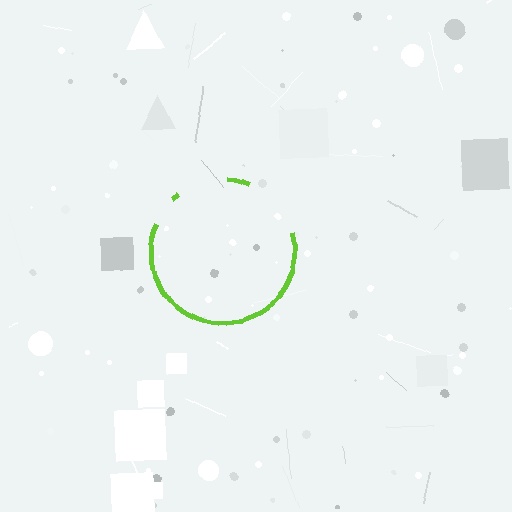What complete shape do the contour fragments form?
The contour fragments form a circle.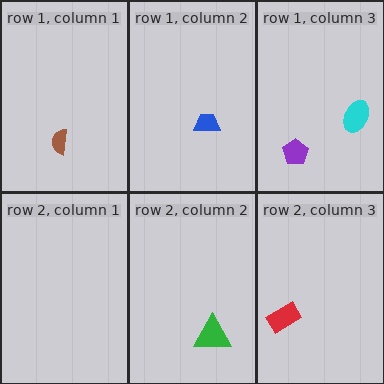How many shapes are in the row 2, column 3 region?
1.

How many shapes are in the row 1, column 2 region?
1.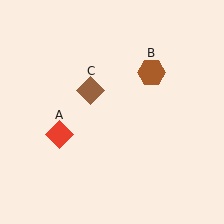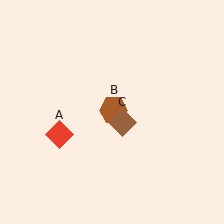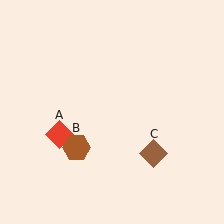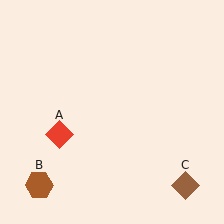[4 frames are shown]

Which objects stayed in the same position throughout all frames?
Red diamond (object A) remained stationary.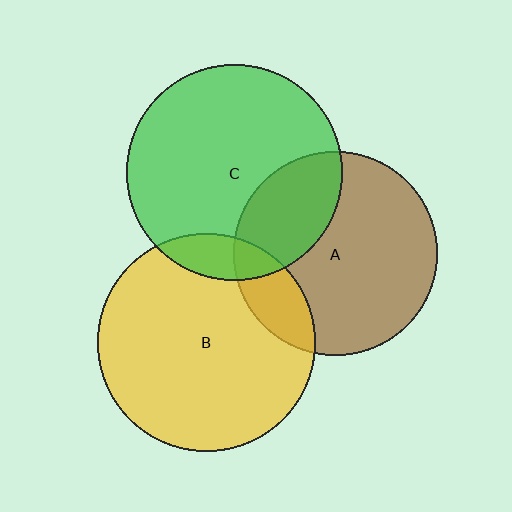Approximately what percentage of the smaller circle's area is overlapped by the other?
Approximately 30%.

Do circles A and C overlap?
Yes.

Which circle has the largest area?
Circle B (yellow).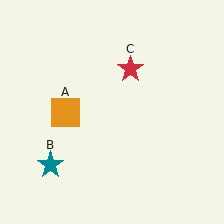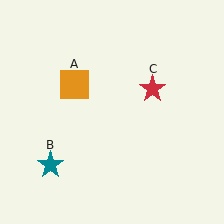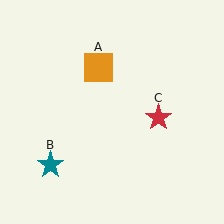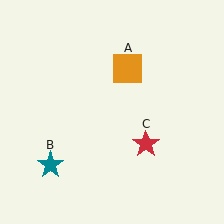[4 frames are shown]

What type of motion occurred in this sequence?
The orange square (object A), red star (object C) rotated clockwise around the center of the scene.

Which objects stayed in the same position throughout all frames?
Teal star (object B) remained stationary.